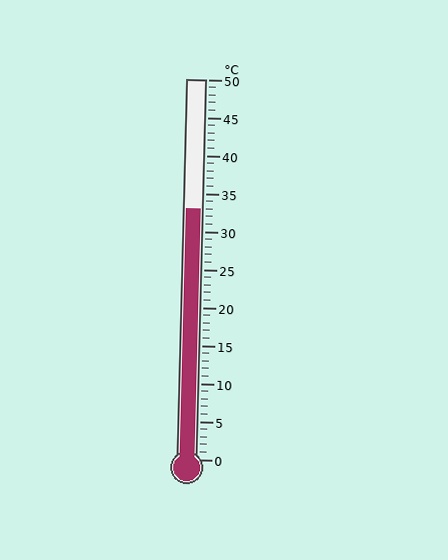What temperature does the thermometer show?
The thermometer shows approximately 33°C.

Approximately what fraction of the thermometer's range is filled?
The thermometer is filled to approximately 65% of its range.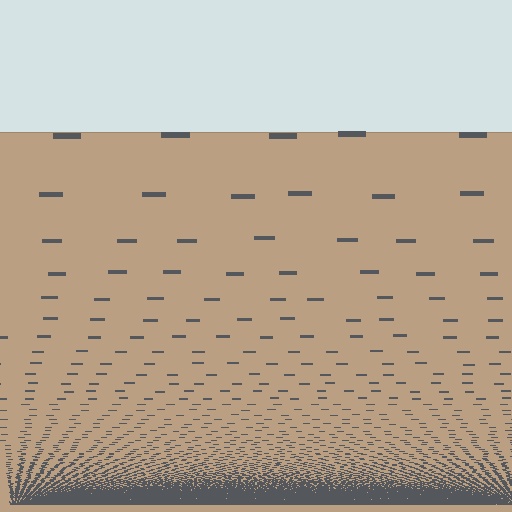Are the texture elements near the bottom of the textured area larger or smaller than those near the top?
Smaller. The gradient is inverted — elements near the bottom are smaller and denser.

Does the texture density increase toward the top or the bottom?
Density increases toward the bottom.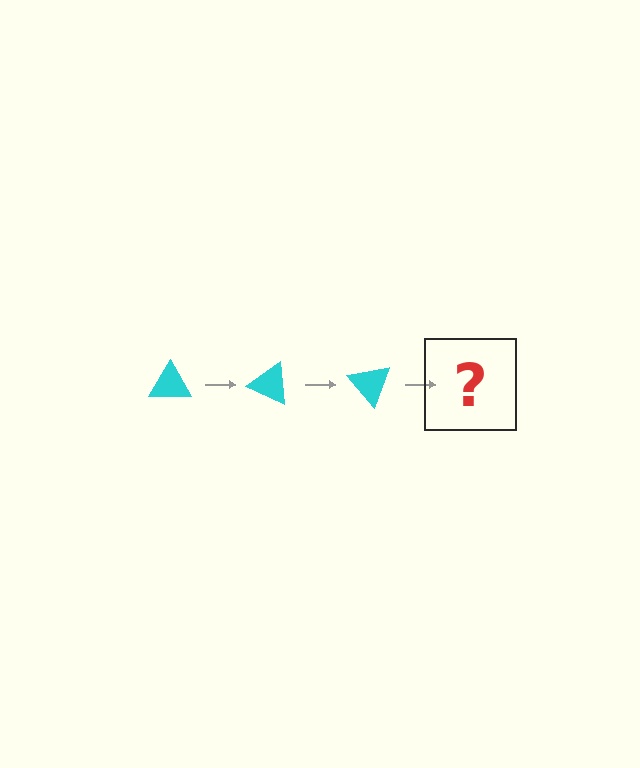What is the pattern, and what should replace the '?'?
The pattern is that the triangle rotates 25 degrees each step. The '?' should be a cyan triangle rotated 75 degrees.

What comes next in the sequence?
The next element should be a cyan triangle rotated 75 degrees.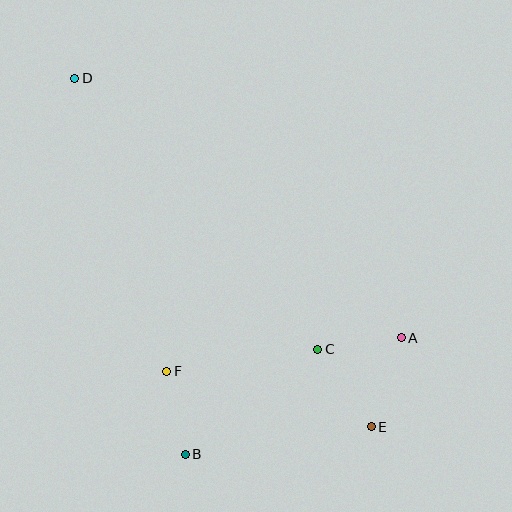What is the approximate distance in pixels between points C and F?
The distance between C and F is approximately 153 pixels.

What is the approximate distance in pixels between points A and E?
The distance between A and E is approximately 94 pixels.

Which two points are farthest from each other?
Points D and E are farthest from each other.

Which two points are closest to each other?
Points A and C are closest to each other.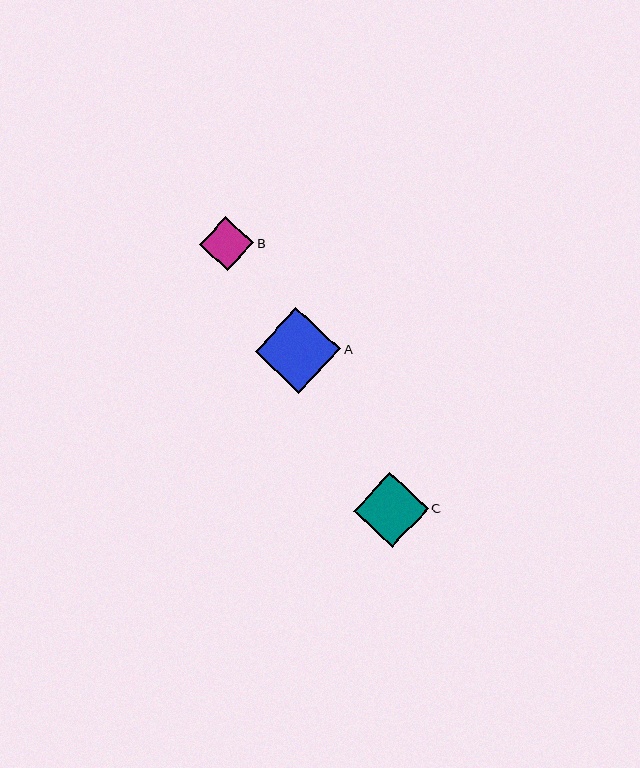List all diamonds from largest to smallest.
From largest to smallest: A, C, B.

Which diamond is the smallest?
Diamond B is the smallest with a size of approximately 54 pixels.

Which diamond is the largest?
Diamond A is the largest with a size of approximately 86 pixels.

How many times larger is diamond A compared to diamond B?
Diamond A is approximately 1.6 times the size of diamond B.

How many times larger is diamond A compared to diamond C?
Diamond A is approximately 1.1 times the size of diamond C.